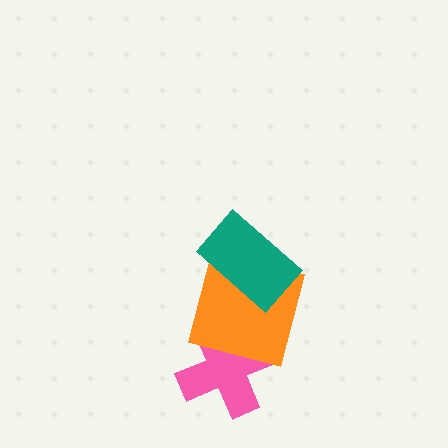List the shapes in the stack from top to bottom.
From top to bottom: the teal rectangle, the orange square, the pink cross.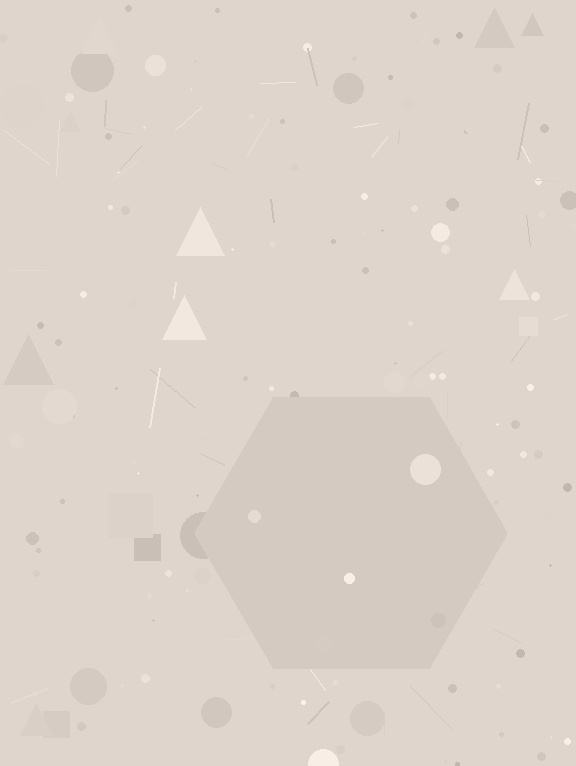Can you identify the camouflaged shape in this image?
The camouflaged shape is a hexagon.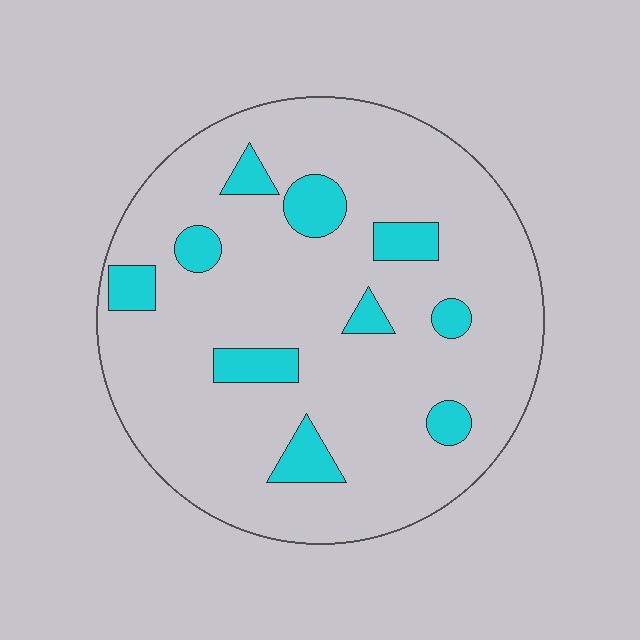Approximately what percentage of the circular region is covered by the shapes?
Approximately 15%.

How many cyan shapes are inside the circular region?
10.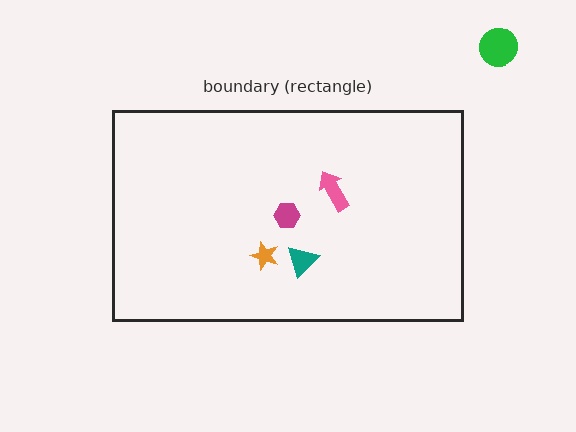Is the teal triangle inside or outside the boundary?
Inside.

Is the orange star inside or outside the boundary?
Inside.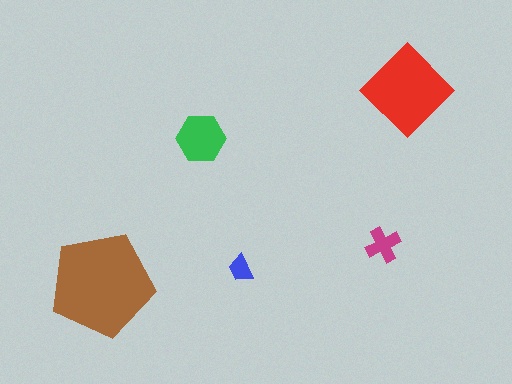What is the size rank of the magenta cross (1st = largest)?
4th.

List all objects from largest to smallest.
The brown pentagon, the red diamond, the green hexagon, the magenta cross, the blue trapezoid.